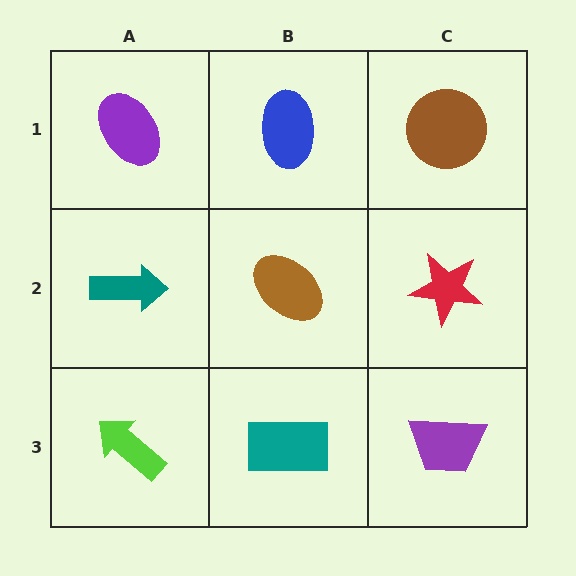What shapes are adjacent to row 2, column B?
A blue ellipse (row 1, column B), a teal rectangle (row 3, column B), a teal arrow (row 2, column A), a red star (row 2, column C).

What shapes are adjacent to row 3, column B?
A brown ellipse (row 2, column B), a lime arrow (row 3, column A), a purple trapezoid (row 3, column C).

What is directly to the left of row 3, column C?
A teal rectangle.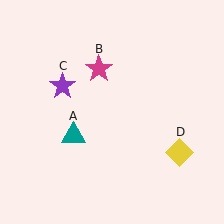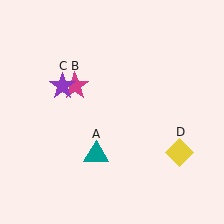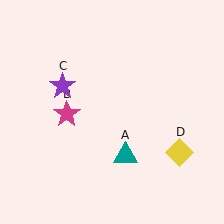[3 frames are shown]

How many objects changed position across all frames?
2 objects changed position: teal triangle (object A), magenta star (object B).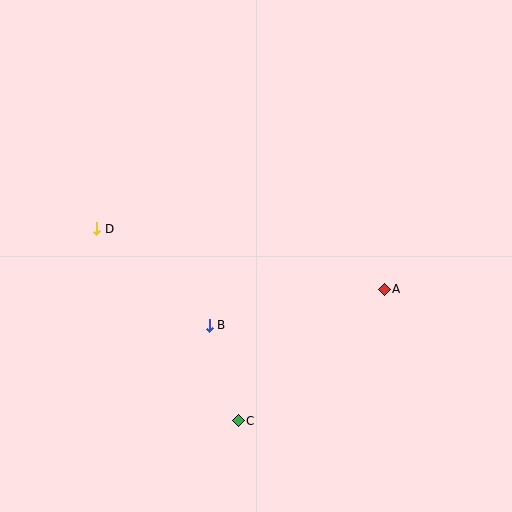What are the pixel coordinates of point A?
Point A is at (384, 289).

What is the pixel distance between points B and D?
The distance between B and D is 148 pixels.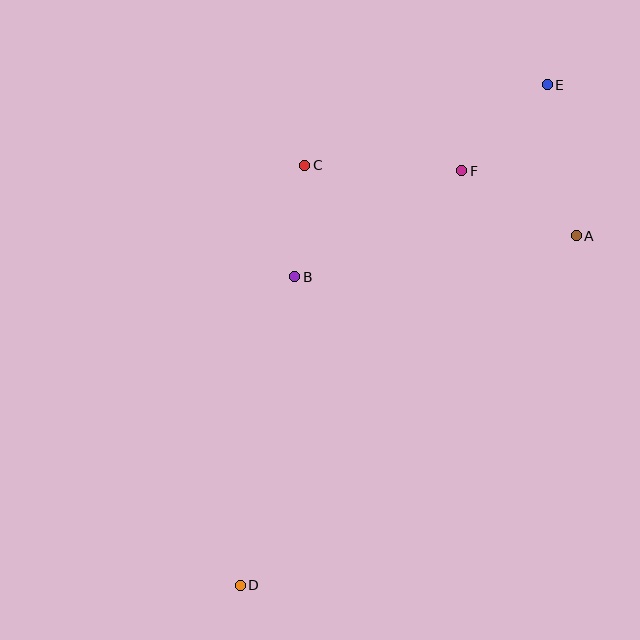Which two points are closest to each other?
Points B and C are closest to each other.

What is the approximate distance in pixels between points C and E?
The distance between C and E is approximately 255 pixels.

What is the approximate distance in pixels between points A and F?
The distance between A and F is approximately 132 pixels.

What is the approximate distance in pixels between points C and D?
The distance between C and D is approximately 425 pixels.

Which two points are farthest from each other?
Points D and E are farthest from each other.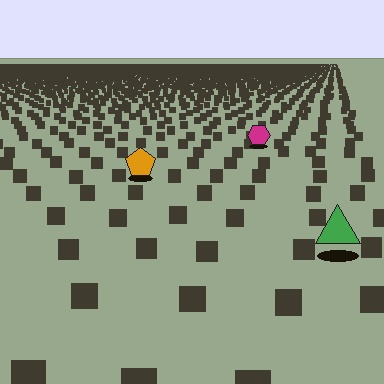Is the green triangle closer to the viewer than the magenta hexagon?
Yes. The green triangle is closer — you can tell from the texture gradient: the ground texture is coarser near it.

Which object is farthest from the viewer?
The magenta hexagon is farthest from the viewer. It appears smaller and the ground texture around it is denser.